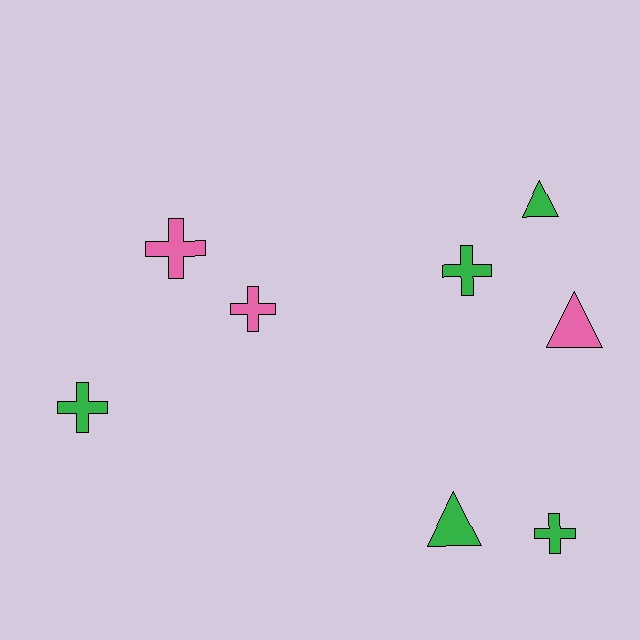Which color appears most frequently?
Green, with 5 objects.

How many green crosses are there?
There are 3 green crosses.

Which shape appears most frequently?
Cross, with 5 objects.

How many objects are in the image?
There are 8 objects.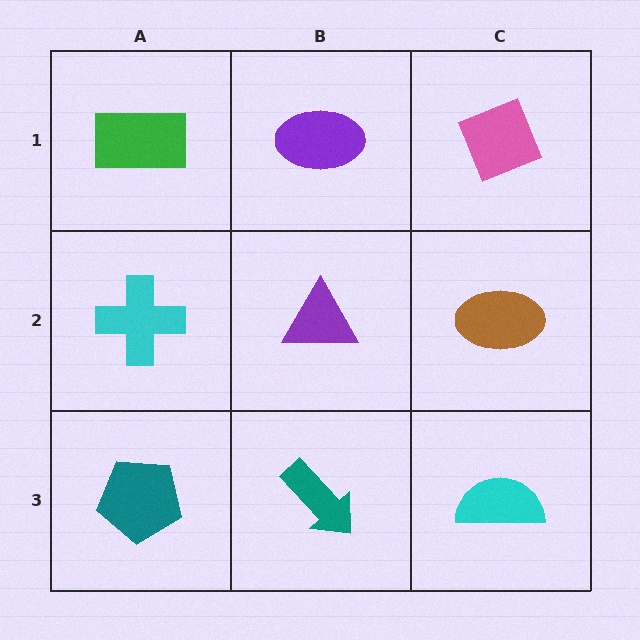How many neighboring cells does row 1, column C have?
2.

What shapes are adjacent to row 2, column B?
A purple ellipse (row 1, column B), a teal arrow (row 3, column B), a cyan cross (row 2, column A), a brown ellipse (row 2, column C).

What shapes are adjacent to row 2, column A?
A green rectangle (row 1, column A), a teal pentagon (row 3, column A), a purple triangle (row 2, column B).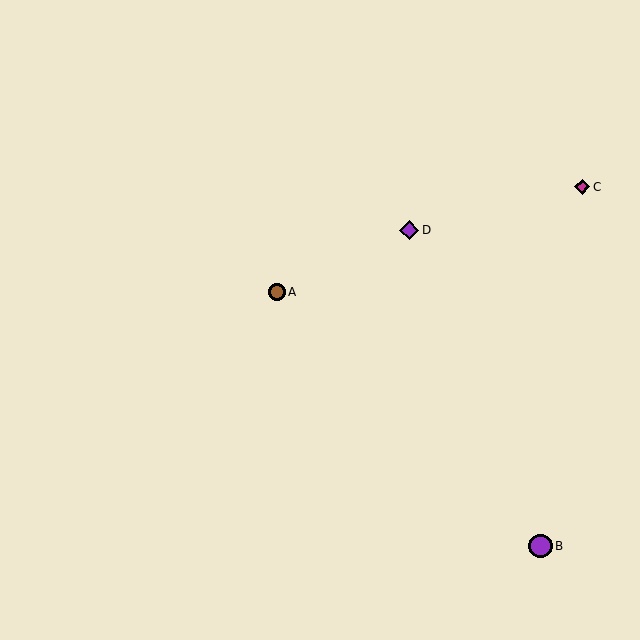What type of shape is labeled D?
Shape D is a purple diamond.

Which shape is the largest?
The purple circle (labeled B) is the largest.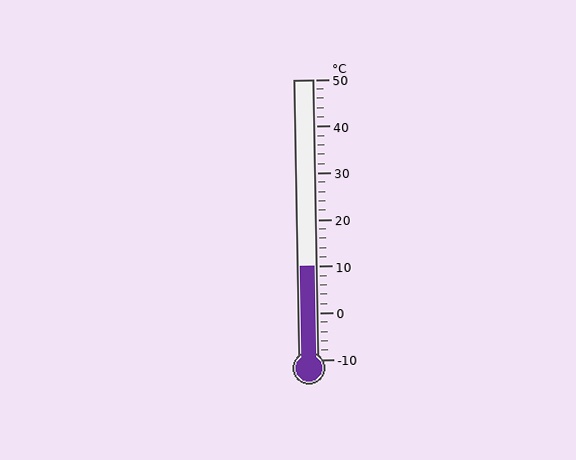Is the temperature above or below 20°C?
The temperature is below 20°C.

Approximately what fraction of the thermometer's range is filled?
The thermometer is filled to approximately 35% of its range.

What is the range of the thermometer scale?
The thermometer scale ranges from -10°C to 50°C.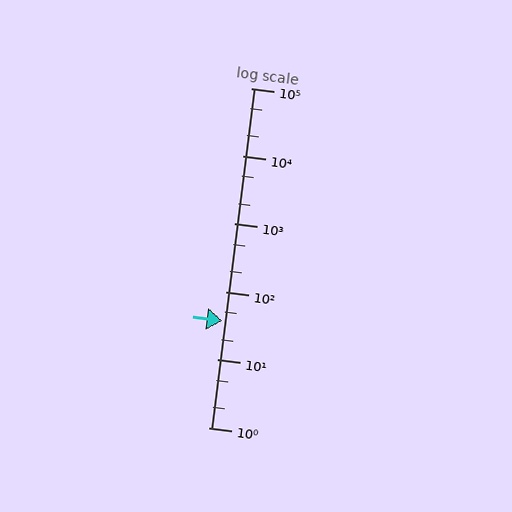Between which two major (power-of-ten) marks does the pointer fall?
The pointer is between 10 and 100.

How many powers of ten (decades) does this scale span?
The scale spans 5 decades, from 1 to 100000.